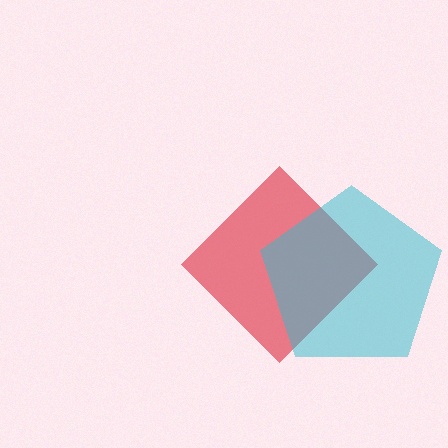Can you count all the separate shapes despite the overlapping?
Yes, there are 2 separate shapes.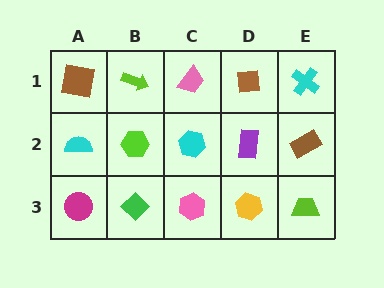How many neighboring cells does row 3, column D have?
3.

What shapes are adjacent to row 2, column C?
A pink trapezoid (row 1, column C), a pink hexagon (row 3, column C), a lime hexagon (row 2, column B), a purple rectangle (row 2, column D).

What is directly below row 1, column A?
A cyan semicircle.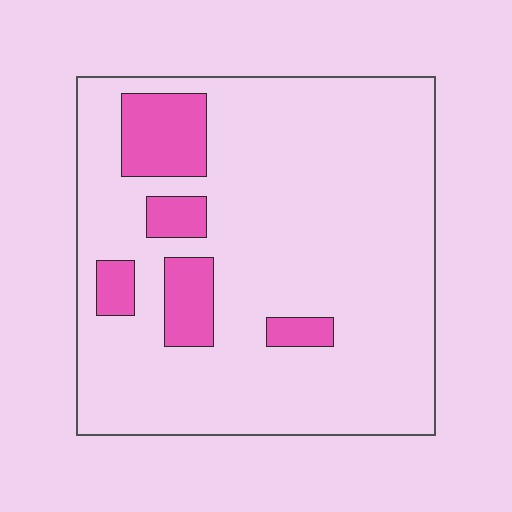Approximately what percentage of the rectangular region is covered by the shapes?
Approximately 15%.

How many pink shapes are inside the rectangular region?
5.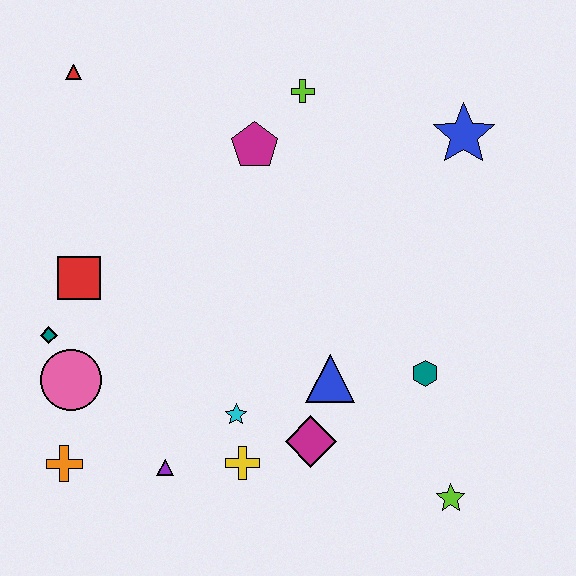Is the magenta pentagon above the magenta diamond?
Yes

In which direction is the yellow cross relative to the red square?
The yellow cross is below the red square.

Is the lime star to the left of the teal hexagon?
No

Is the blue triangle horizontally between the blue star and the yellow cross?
Yes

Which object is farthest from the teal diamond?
The blue star is farthest from the teal diamond.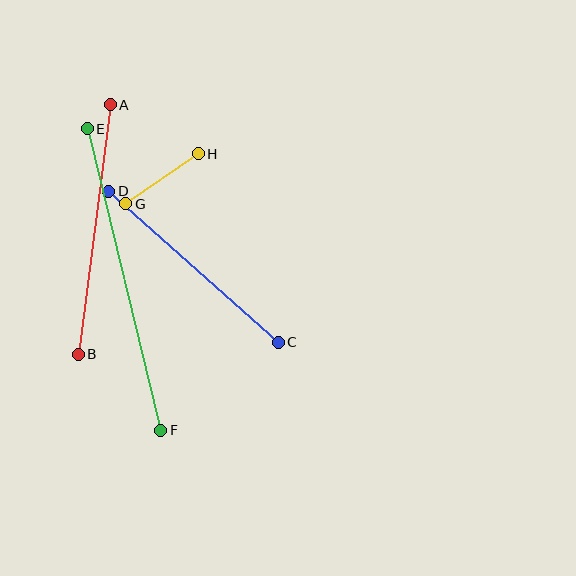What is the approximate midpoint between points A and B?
The midpoint is at approximately (94, 230) pixels.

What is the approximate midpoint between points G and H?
The midpoint is at approximately (162, 179) pixels.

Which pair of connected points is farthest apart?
Points E and F are farthest apart.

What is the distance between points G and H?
The distance is approximately 88 pixels.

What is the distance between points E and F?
The distance is approximately 311 pixels.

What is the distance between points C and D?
The distance is approximately 227 pixels.